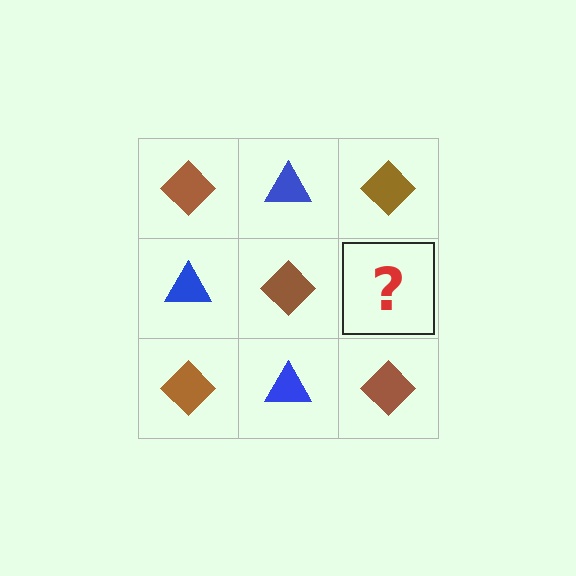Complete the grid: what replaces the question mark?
The question mark should be replaced with a blue triangle.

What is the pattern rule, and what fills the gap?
The rule is that it alternates brown diamond and blue triangle in a checkerboard pattern. The gap should be filled with a blue triangle.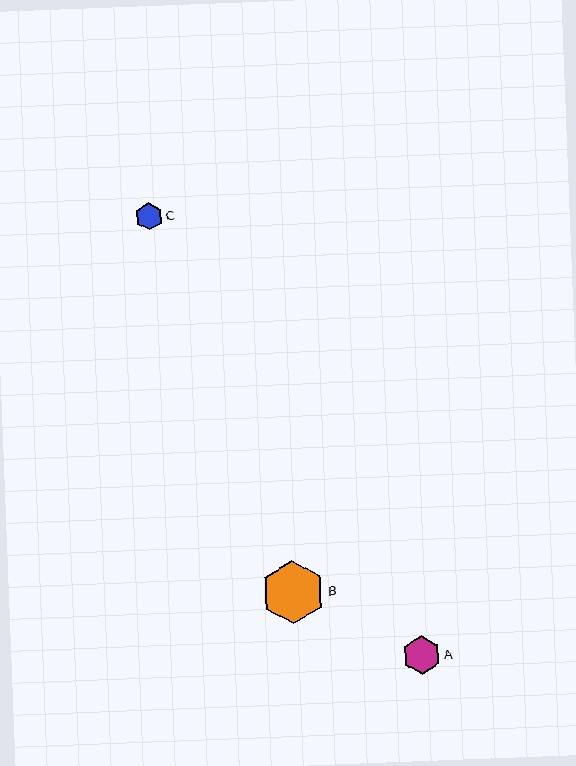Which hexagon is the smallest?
Hexagon C is the smallest with a size of approximately 27 pixels.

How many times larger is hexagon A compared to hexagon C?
Hexagon A is approximately 1.4 times the size of hexagon C.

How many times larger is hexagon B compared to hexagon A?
Hexagon B is approximately 1.7 times the size of hexagon A.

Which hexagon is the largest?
Hexagon B is the largest with a size of approximately 64 pixels.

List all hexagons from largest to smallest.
From largest to smallest: B, A, C.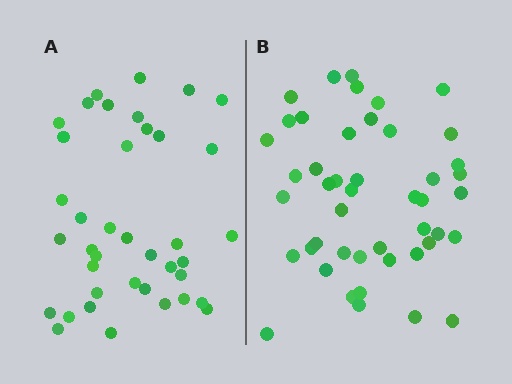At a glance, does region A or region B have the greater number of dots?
Region B (the right region) has more dots.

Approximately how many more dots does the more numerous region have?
Region B has roughly 8 or so more dots than region A.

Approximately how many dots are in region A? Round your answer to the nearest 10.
About 40 dots. (The exact count is 39, which rounds to 40.)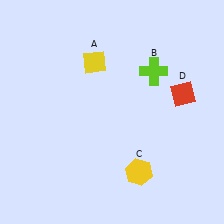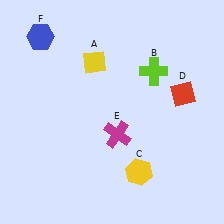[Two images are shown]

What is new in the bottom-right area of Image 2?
A magenta cross (E) was added in the bottom-right area of Image 2.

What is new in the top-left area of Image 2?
A blue hexagon (F) was added in the top-left area of Image 2.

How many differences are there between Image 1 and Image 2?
There are 2 differences between the two images.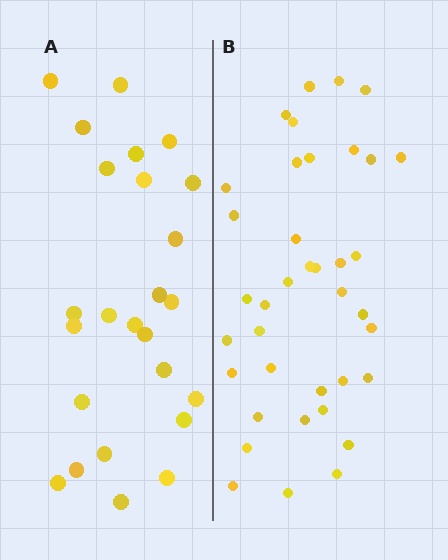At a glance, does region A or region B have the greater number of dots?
Region B (the right region) has more dots.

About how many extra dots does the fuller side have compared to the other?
Region B has approximately 15 more dots than region A.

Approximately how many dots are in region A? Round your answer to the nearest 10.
About 20 dots. (The exact count is 25, which rounds to 20.)